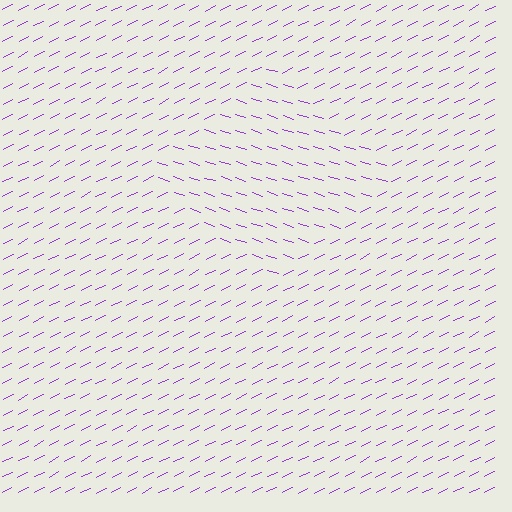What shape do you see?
I see a diamond.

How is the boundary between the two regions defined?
The boundary is defined purely by a change in line orientation (approximately 45 degrees difference). All lines are the same color and thickness.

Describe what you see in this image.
The image is filled with small purple line segments. A diamond region in the image has lines oriented differently from the surrounding lines, creating a visible texture boundary.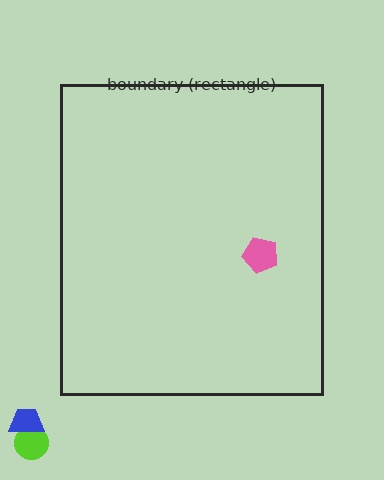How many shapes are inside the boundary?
1 inside, 2 outside.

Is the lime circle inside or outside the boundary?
Outside.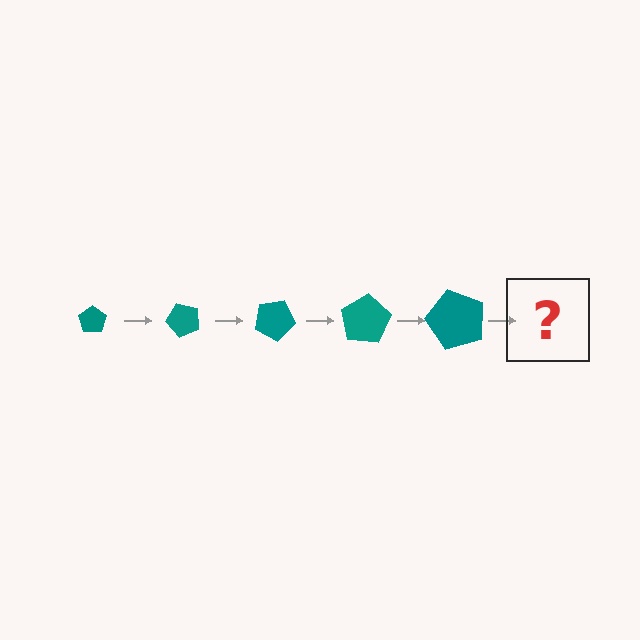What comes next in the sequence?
The next element should be a pentagon, larger than the previous one and rotated 250 degrees from the start.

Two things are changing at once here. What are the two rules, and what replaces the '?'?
The two rules are that the pentagon grows larger each step and it rotates 50 degrees each step. The '?' should be a pentagon, larger than the previous one and rotated 250 degrees from the start.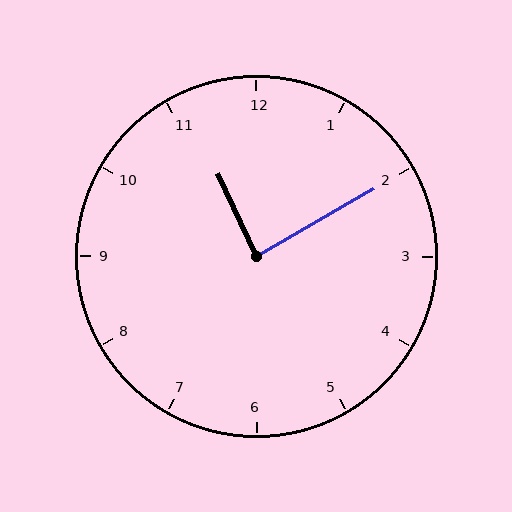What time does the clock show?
11:10.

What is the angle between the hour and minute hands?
Approximately 85 degrees.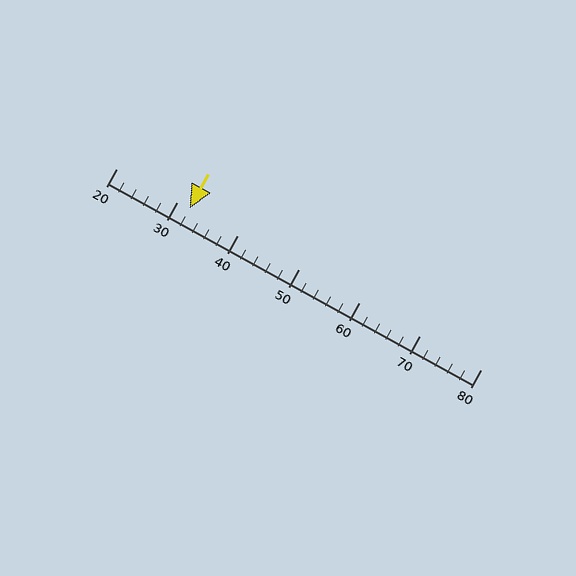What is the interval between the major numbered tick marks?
The major tick marks are spaced 10 units apart.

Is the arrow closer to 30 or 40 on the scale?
The arrow is closer to 30.